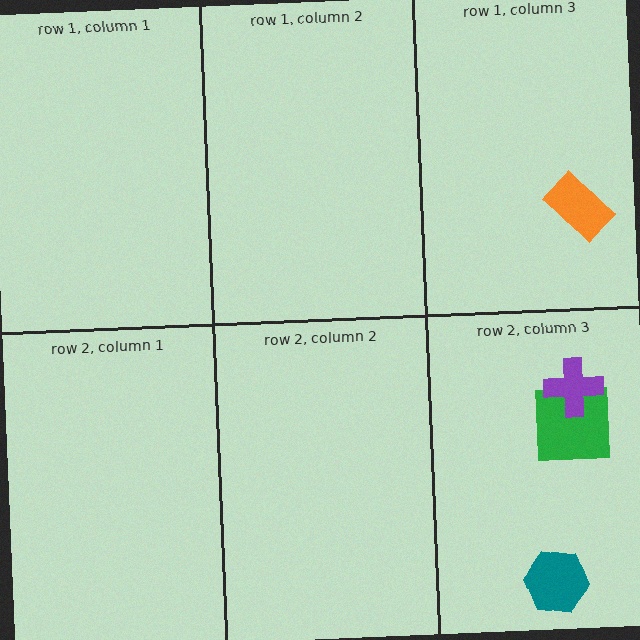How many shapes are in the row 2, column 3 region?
3.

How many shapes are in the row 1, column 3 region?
1.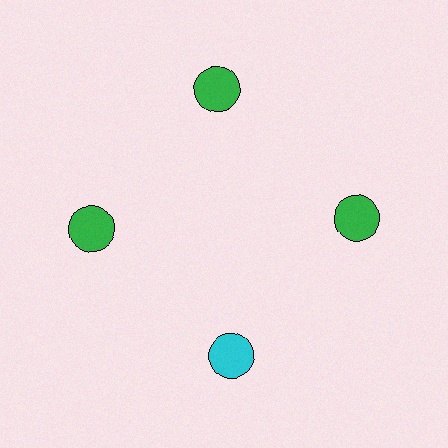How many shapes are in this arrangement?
There are 4 shapes arranged in a ring pattern.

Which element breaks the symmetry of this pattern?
The cyan circle at roughly the 6 o'clock position breaks the symmetry. All other shapes are green circles.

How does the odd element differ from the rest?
It has a different color: cyan instead of green.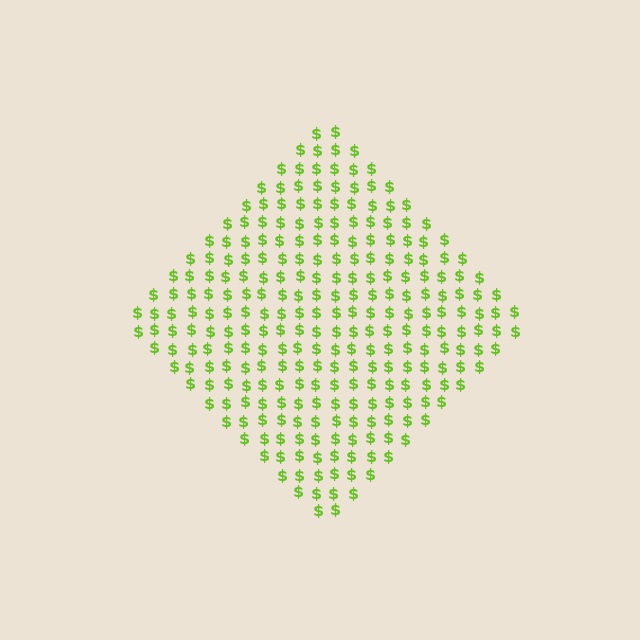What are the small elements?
The small elements are dollar signs.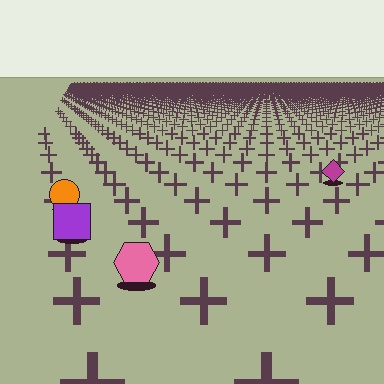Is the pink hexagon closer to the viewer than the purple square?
Yes. The pink hexagon is closer — you can tell from the texture gradient: the ground texture is coarser near it.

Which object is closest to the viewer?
The pink hexagon is closest. The texture marks near it are larger and more spread out.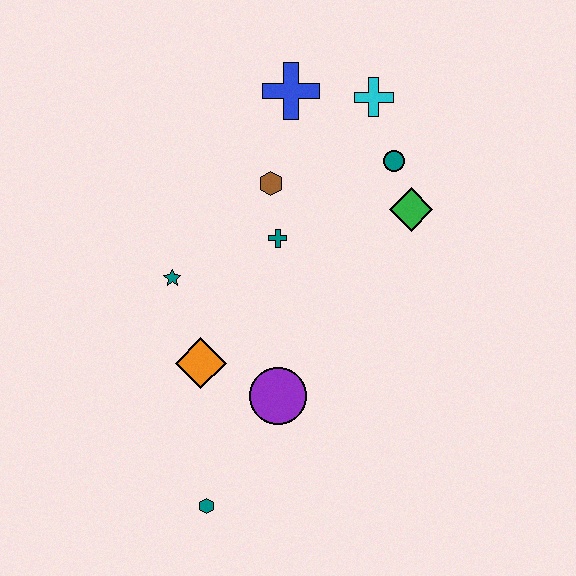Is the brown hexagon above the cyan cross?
No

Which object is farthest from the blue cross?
The teal hexagon is farthest from the blue cross.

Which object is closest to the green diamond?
The teal circle is closest to the green diamond.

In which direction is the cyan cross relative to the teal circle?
The cyan cross is above the teal circle.